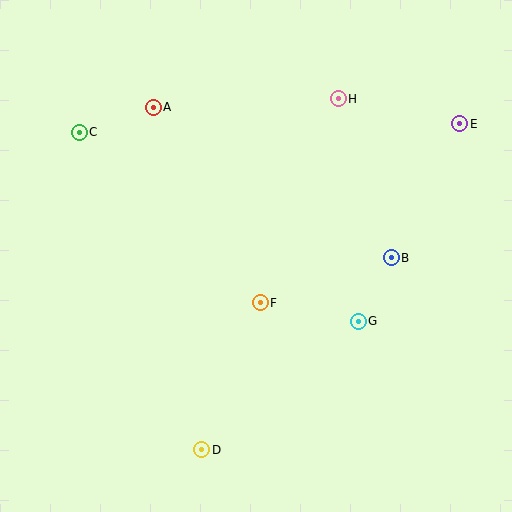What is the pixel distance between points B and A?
The distance between B and A is 282 pixels.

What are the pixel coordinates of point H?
Point H is at (338, 99).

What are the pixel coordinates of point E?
Point E is at (460, 124).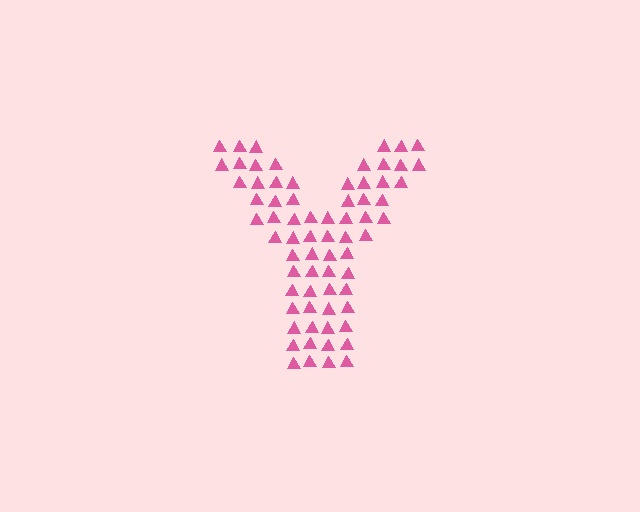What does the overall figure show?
The overall figure shows the letter Y.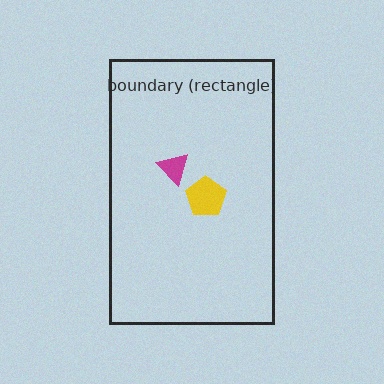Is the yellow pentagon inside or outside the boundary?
Inside.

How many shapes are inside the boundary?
2 inside, 0 outside.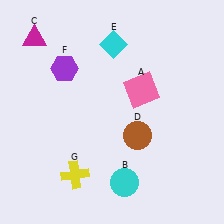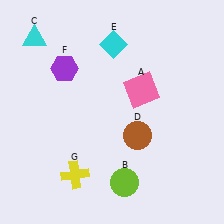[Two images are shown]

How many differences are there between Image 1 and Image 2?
There are 2 differences between the two images.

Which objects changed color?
B changed from cyan to lime. C changed from magenta to cyan.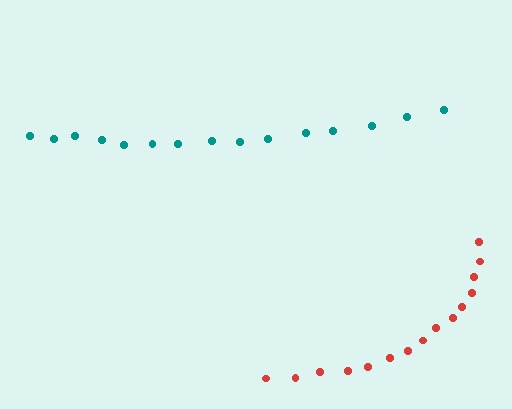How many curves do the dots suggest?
There are 2 distinct paths.